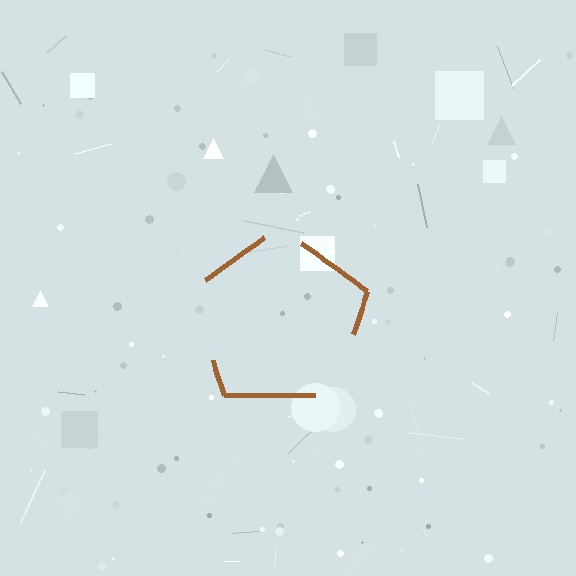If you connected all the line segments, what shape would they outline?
They would outline a pentagon.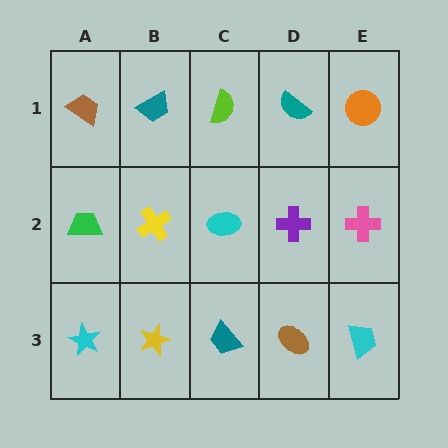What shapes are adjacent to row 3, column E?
A pink cross (row 2, column E), a brown ellipse (row 3, column D).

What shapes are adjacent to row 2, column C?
A lime semicircle (row 1, column C), a teal trapezoid (row 3, column C), a yellow cross (row 2, column B), a purple cross (row 2, column D).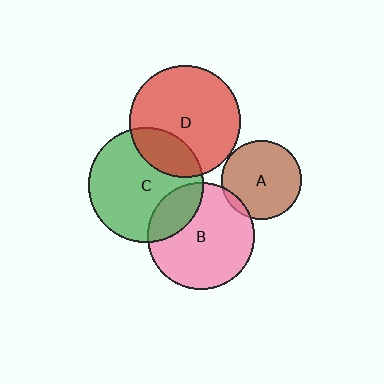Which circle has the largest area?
Circle C (green).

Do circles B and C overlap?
Yes.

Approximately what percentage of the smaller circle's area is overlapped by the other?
Approximately 25%.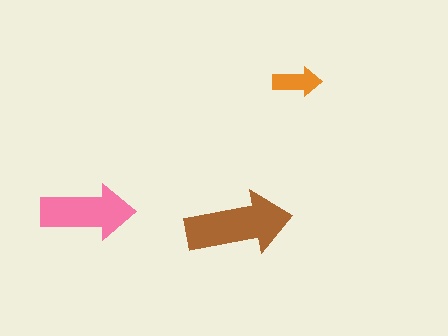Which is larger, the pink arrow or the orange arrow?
The pink one.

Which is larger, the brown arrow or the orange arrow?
The brown one.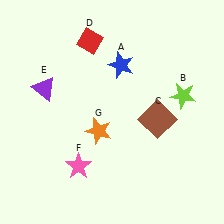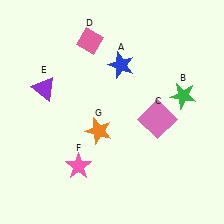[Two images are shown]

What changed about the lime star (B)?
In Image 1, B is lime. In Image 2, it changed to green.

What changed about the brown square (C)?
In Image 1, C is brown. In Image 2, it changed to pink.